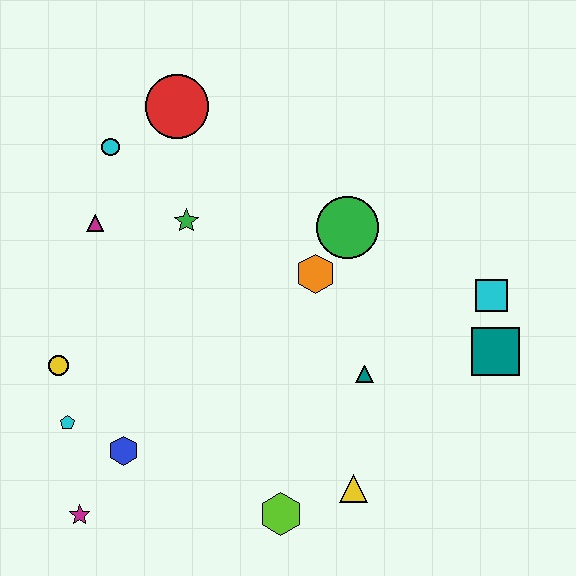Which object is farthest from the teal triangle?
The cyan circle is farthest from the teal triangle.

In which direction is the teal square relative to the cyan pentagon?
The teal square is to the right of the cyan pentagon.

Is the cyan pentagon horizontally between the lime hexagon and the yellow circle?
Yes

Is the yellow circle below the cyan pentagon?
No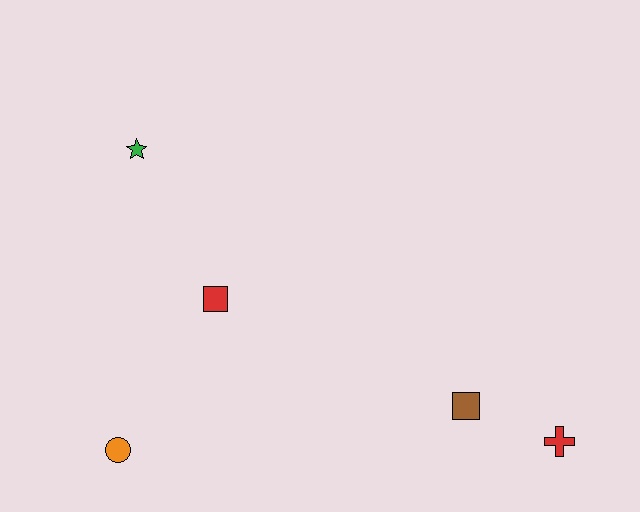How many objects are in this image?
There are 5 objects.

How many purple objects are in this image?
There are no purple objects.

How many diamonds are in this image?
There are no diamonds.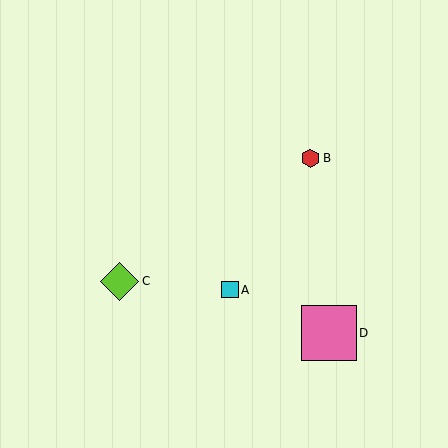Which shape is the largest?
The pink square (labeled D) is the largest.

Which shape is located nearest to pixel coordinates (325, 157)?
The red hexagon (labeled B) at (311, 158) is nearest to that location.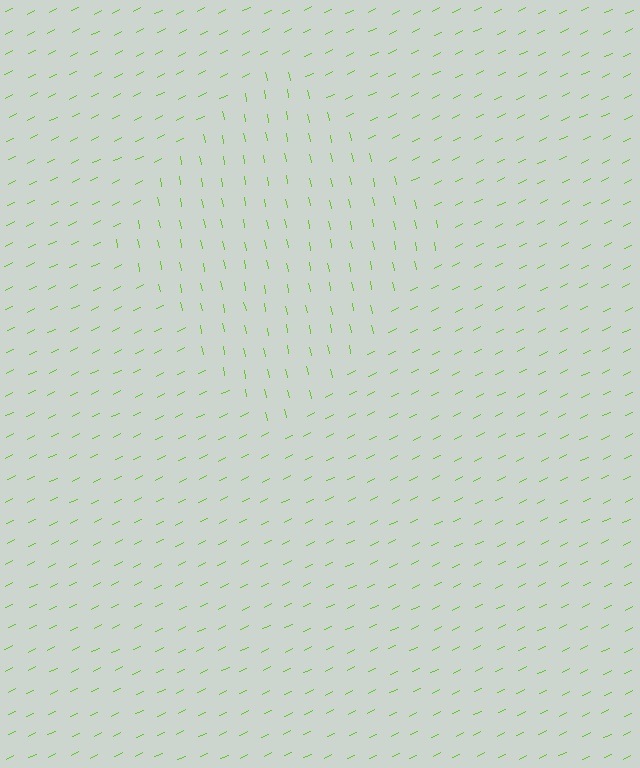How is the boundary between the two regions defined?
The boundary is defined purely by a change in line orientation (approximately 75 degrees difference). All lines are the same color and thickness.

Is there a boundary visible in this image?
Yes, there is a texture boundary formed by a change in line orientation.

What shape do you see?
I see a diamond.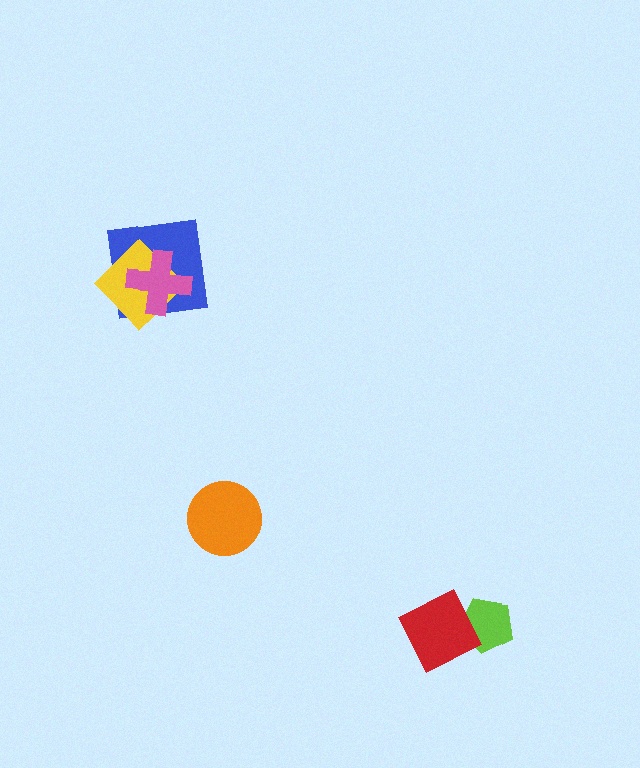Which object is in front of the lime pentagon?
The red diamond is in front of the lime pentagon.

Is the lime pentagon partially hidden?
Yes, it is partially covered by another shape.